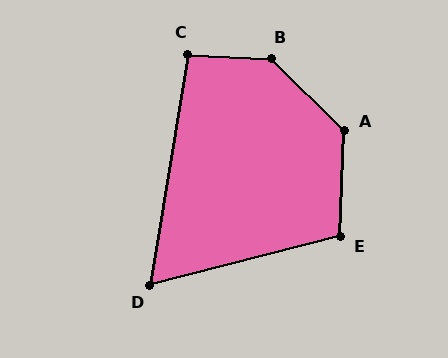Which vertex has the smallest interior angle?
D, at approximately 67 degrees.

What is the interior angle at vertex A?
Approximately 132 degrees (obtuse).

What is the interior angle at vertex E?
Approximately 106 degrees (obtuse).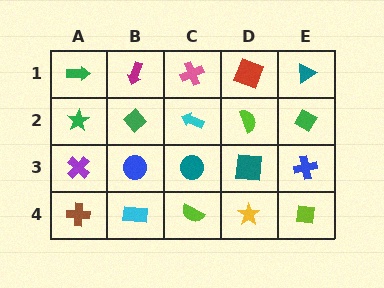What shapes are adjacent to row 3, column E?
A green diamond (row 2, column E), a lime square (row 4, column E), a teal square (row 3, column D).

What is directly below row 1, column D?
A lime semicircle.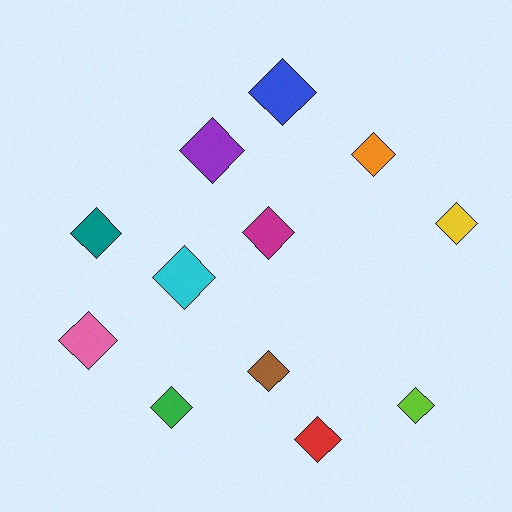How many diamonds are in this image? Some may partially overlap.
There are 12 diamonds.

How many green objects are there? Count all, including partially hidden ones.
There is 1 green object.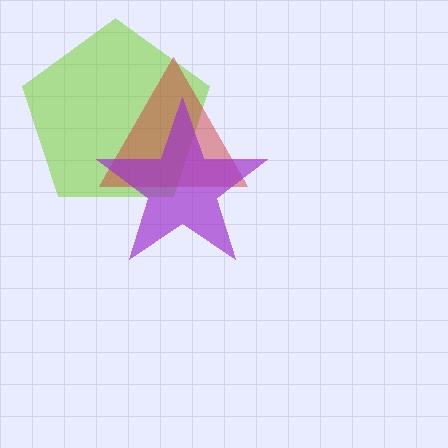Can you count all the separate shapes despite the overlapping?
Yes, there are 3 separate shapes.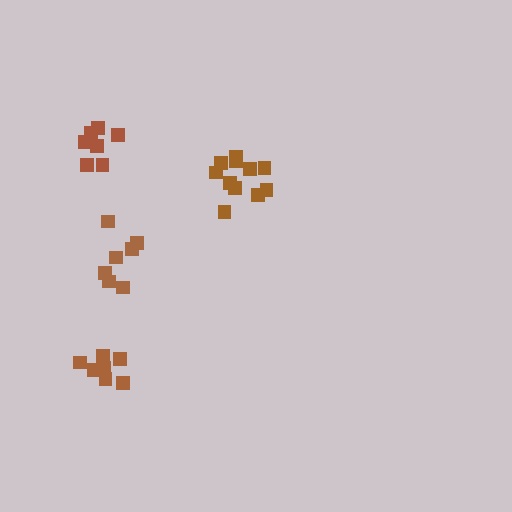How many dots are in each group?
Group 1: 11 dots, Group 2: 7 dots, Group 3: 7 dots, Group 4: 7 dots (32 total).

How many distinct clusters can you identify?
There are 4 distinct clusters.